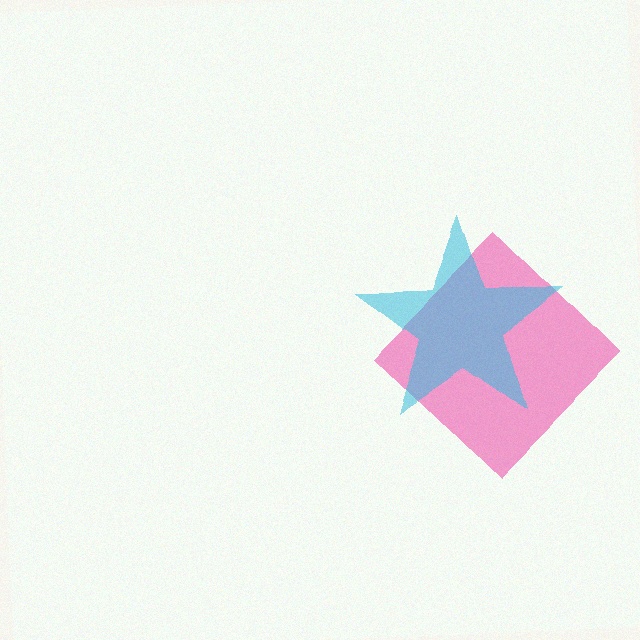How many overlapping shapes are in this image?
There are 2 overlapping shapes in the image.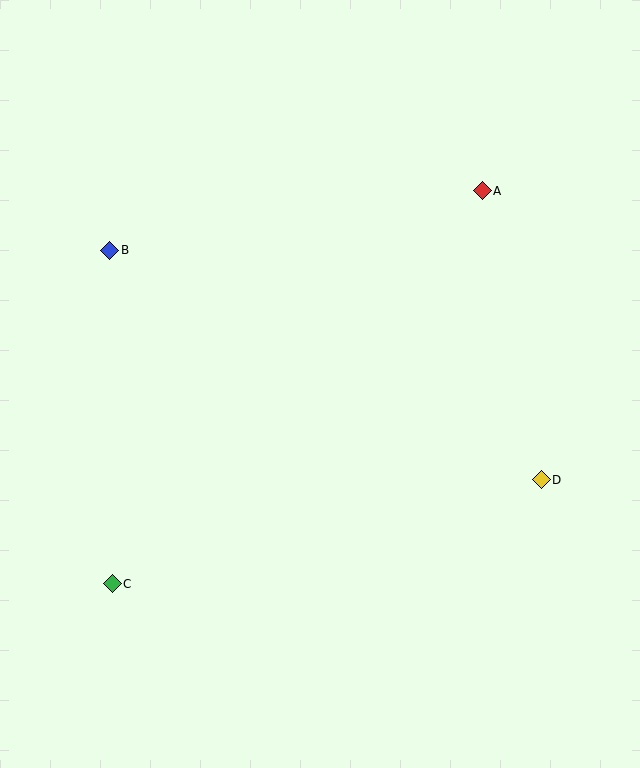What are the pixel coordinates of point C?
Point C is at (112, 584).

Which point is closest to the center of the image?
Point D at (541, 480) is closest to the center.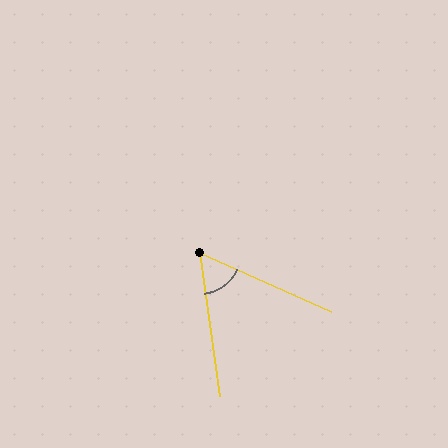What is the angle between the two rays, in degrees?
Approximately 58 degrees.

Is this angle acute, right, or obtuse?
It is acute.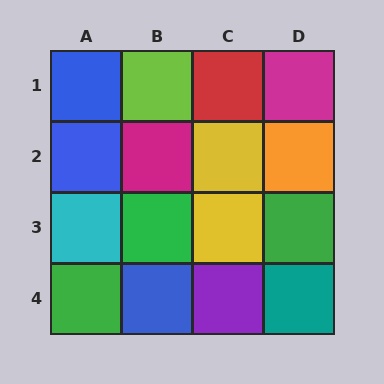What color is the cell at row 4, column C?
Purple.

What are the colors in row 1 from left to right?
Blue, lime, red, magenta.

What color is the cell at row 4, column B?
Blue.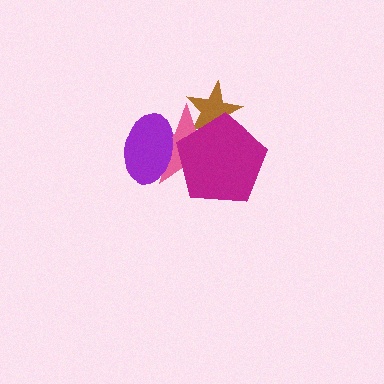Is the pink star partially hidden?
Yes, it is partially covered by another shape.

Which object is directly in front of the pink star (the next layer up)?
The purple ellipse is directly in front of the pink star.